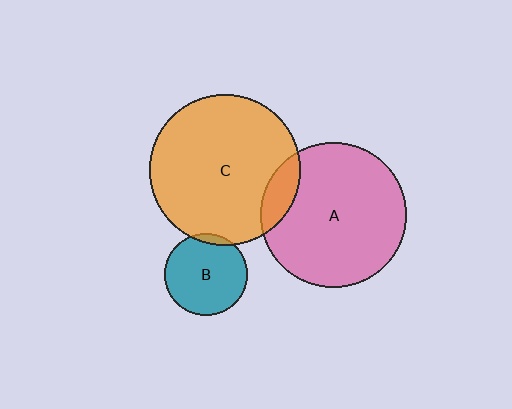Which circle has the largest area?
Circle C (orange).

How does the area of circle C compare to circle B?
Approximately 3.3 times.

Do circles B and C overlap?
Yes.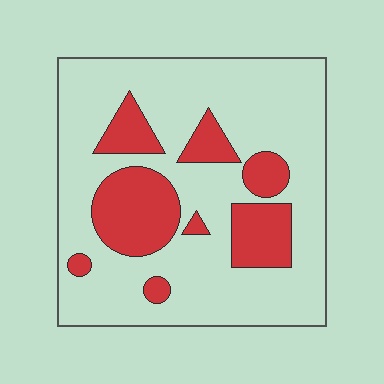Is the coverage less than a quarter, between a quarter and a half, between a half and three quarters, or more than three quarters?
Less than a quarter.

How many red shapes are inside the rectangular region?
8.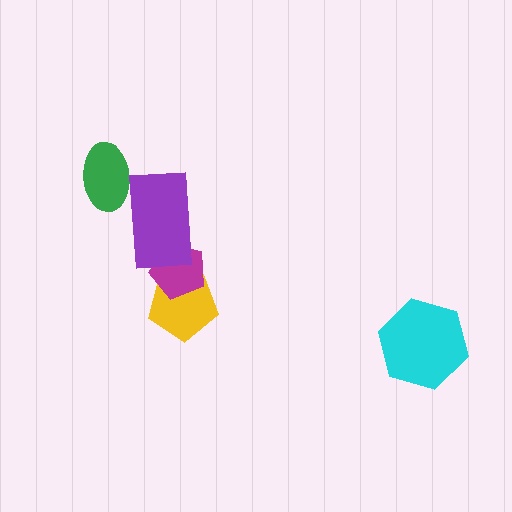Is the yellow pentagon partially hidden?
Yes, it is partially covered by another shape.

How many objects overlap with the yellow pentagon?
1 object overlaps with the yellow pentagon.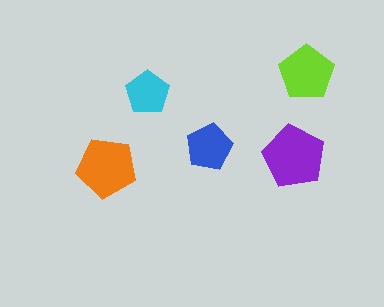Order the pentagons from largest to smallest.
the purple one, the orange one, the lime one, the blue one, the cyan one.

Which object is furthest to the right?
The lime pentagon is rightmost.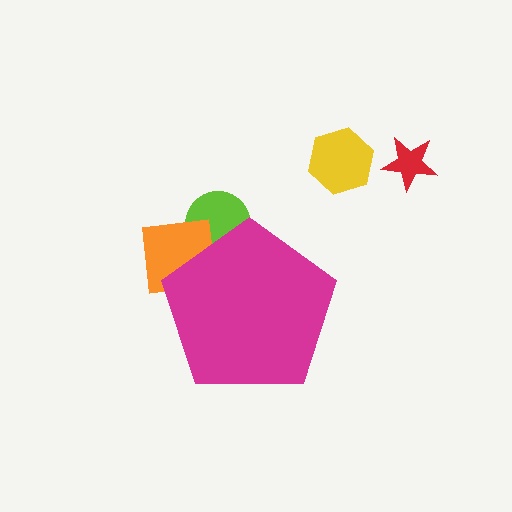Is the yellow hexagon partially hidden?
No, the yellow hexagon is fully visible.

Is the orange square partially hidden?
Yes, the orange square is partially hidden behind the magenta pentagon.